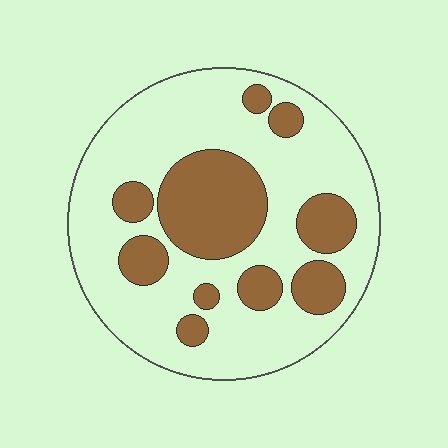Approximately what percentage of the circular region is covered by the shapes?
Approximately 30%.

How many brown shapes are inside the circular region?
10.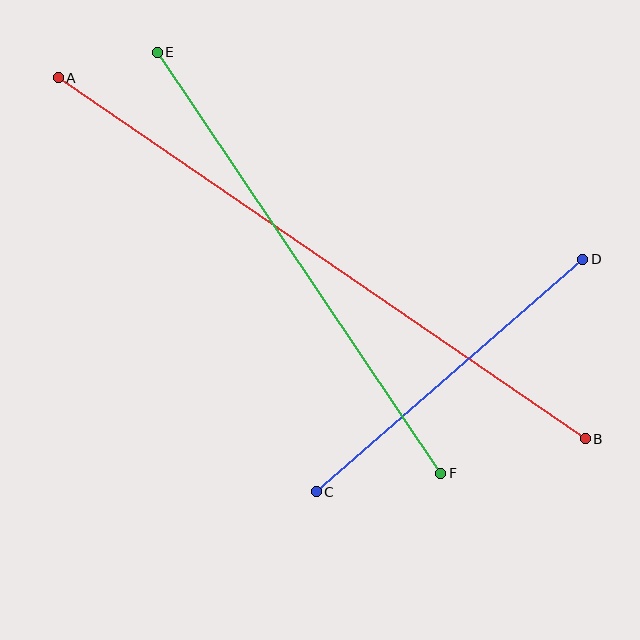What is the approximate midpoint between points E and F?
The midpoint is at approximately (299, 263) pixels.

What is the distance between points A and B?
The distance is approximately 639 pixels.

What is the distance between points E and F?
The distance is approximately 507 pixels.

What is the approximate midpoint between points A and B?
The midpoint is at approximately (322, 258) pixels.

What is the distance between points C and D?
The distance is approximately 354 pixels.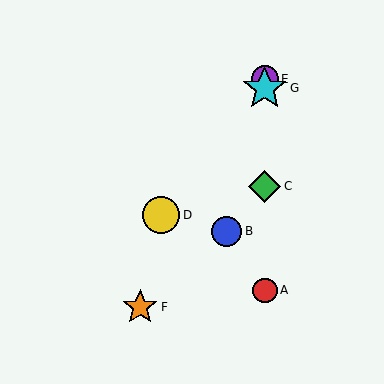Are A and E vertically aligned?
Yes, both are at x≈265.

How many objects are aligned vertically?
4 objects (A, C, E, G) are aligned vertically.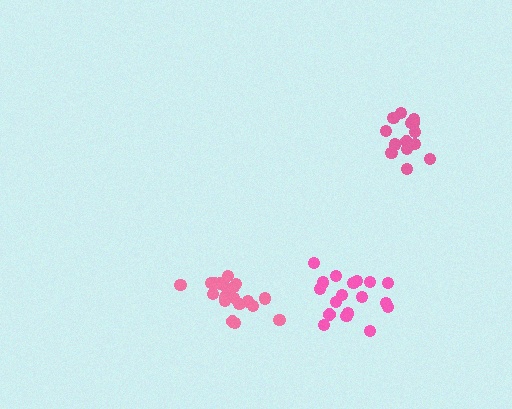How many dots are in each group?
Group 1: 19 dots, Group 2: 18 dots, Group 3: 15 dots (52 total).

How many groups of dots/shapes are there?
There are 3 groups.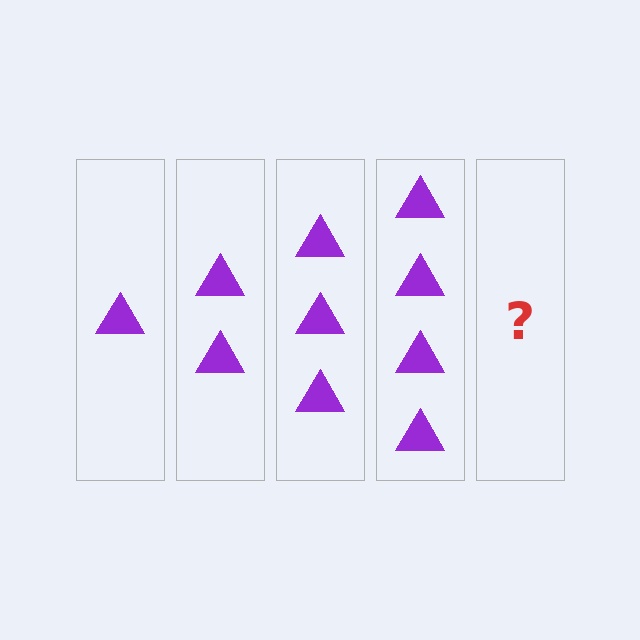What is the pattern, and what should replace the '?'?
The pattern is that each step adds one more triangle. The '?' should be 5 triangles.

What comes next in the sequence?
The next element should be 5 triangles.